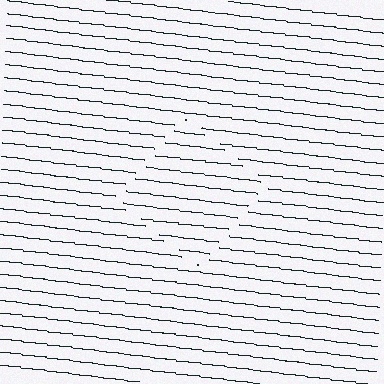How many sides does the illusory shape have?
4 sides — the line-ends trace a square.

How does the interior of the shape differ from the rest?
The interior of the shape contains the same grating, shifted by half a period — the contour is defined by the phase discontinuity where line-ends from the inner and outer gratings abut.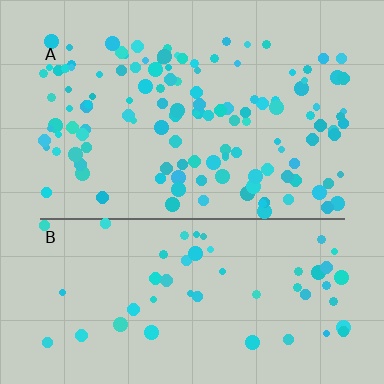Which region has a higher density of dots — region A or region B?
A (the top).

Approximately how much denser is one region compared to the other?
Approximately 2.4× — region A over region B.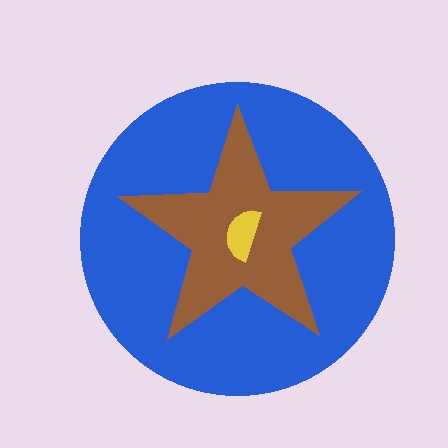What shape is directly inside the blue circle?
The brown star.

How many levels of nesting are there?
3.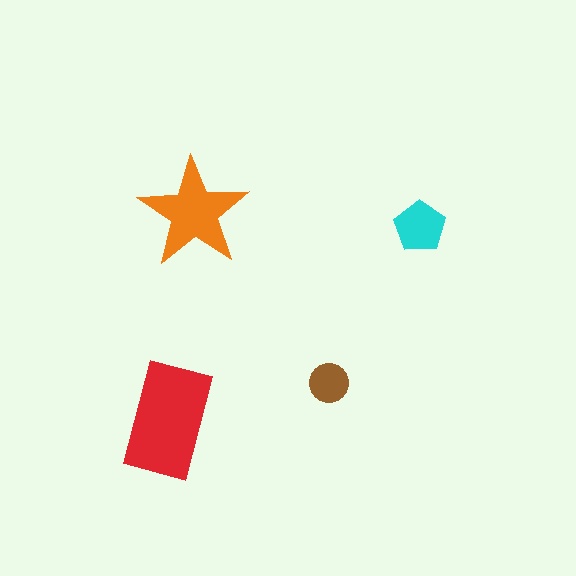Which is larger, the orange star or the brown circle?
The orange star.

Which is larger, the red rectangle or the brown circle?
The red rectangle.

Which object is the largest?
The red rectangle.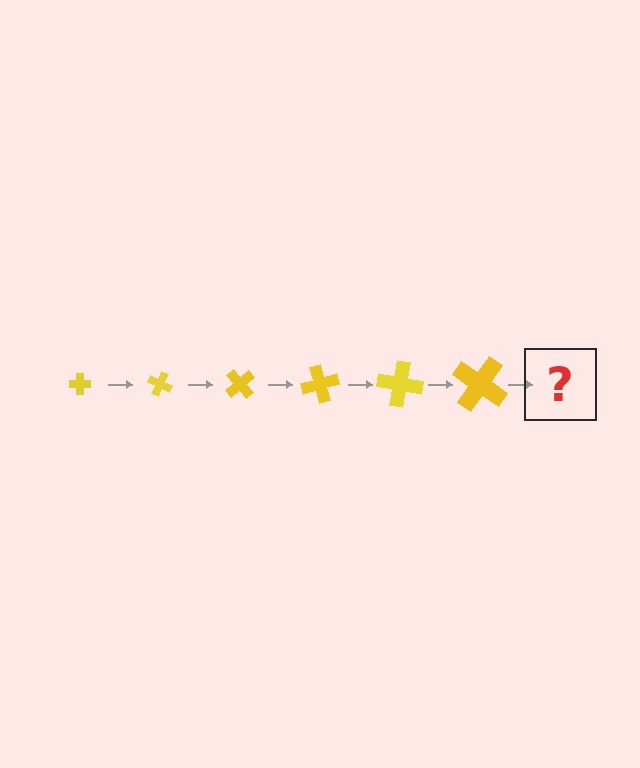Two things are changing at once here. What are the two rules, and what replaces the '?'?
The two rules are that the cross grows larger each step and it rotates 25 degrees each step. The '?' should be a cross, larger than the previous one and rotated 150 degrees from the start.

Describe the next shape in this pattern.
It should be a cross, larger than the previous one and rotated 150 degrees from the start.